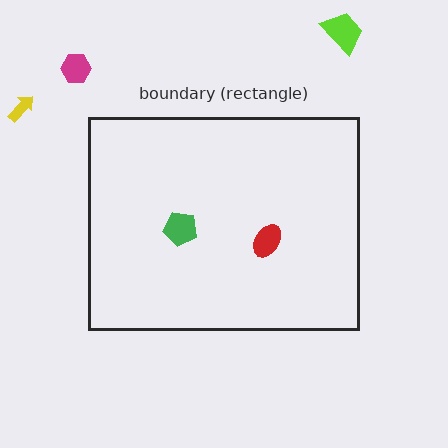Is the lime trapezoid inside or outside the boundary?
Outside.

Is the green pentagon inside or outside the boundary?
Inside.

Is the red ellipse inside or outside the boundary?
Inside.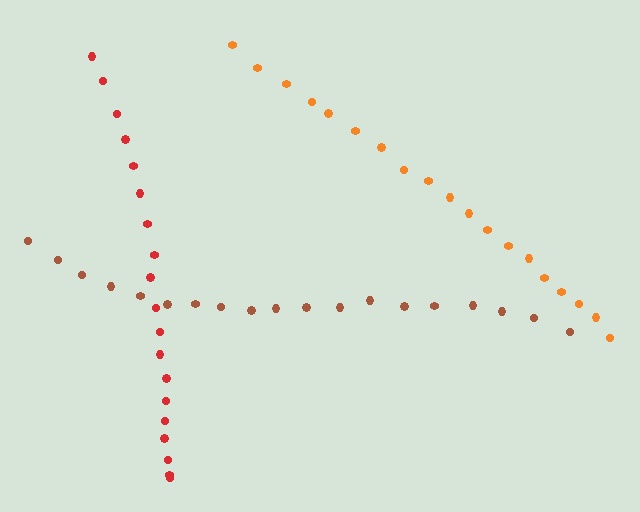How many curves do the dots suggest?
There are 3 distinct paths.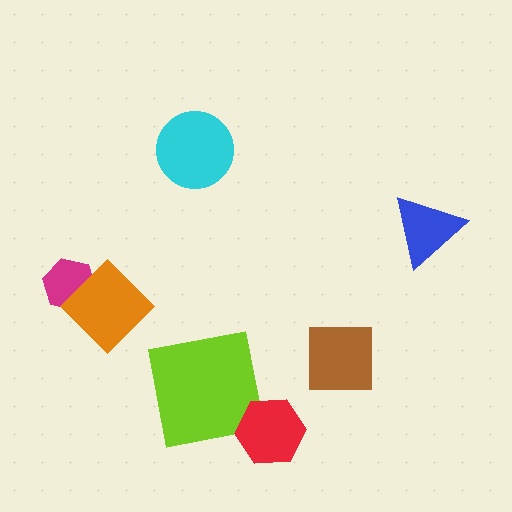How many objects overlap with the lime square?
1 object overlaps with the lime square.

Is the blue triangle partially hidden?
No, no other shape covers it.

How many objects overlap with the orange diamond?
1 object overlaps with the orange diamond.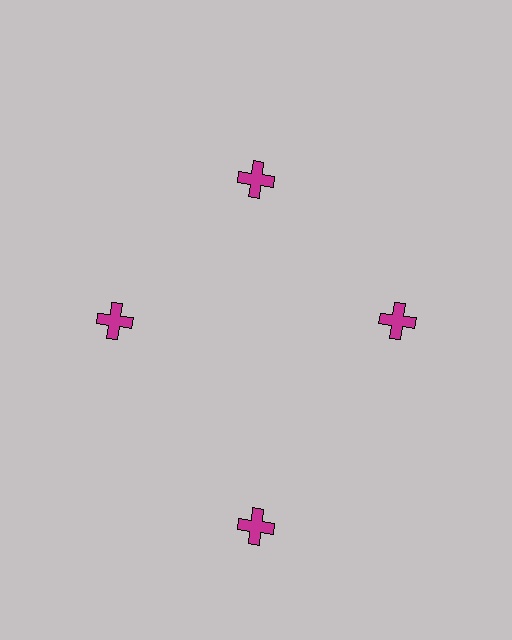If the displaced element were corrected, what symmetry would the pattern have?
It would have 4-fold rotational symmetry — the pattern would map onto itself every 90 degrees.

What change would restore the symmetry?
The symmetry would be restored by moving it inward, back onto the ring so that all 4 crosses sit at equal angles and equal distance from the center.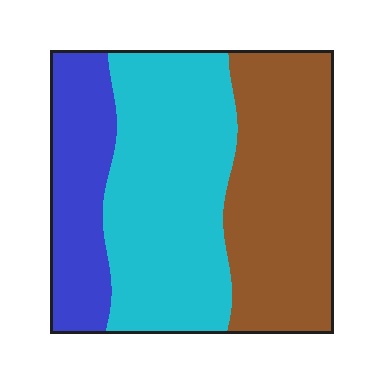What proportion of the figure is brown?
Brown takes up between a third and a half of the figure.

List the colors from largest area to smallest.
From largest to smallest: cyan, brown, blue.